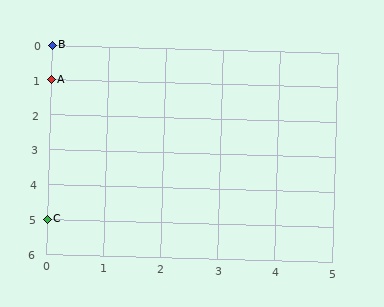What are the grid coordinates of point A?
Point A is at grid coordinates (0, 1).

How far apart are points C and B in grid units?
Points C and B are 5 rows apart.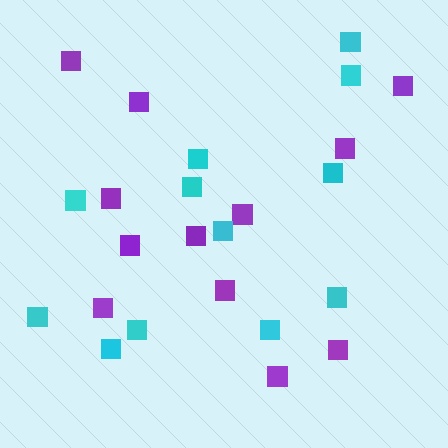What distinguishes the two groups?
There are 2 groups: one group of purple squares (12) and one group of cyan squares (12).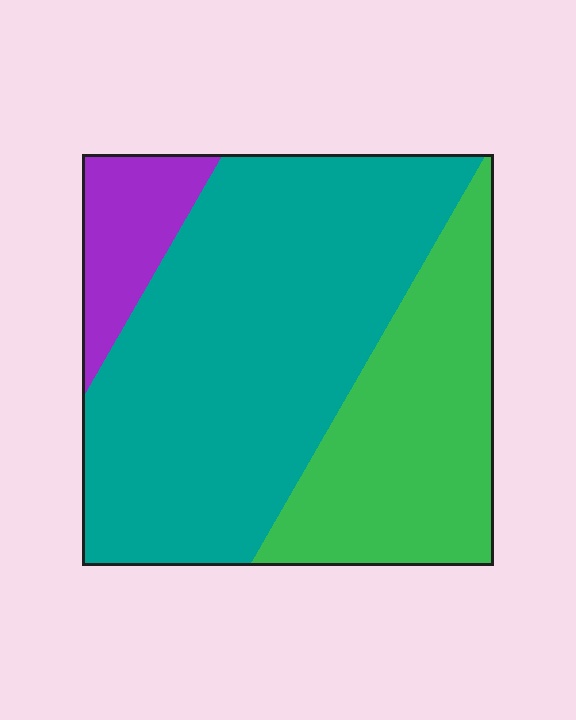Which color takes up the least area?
Purple, at roughly 10%.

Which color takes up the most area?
Teal, at roughly 60%.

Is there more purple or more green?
Green.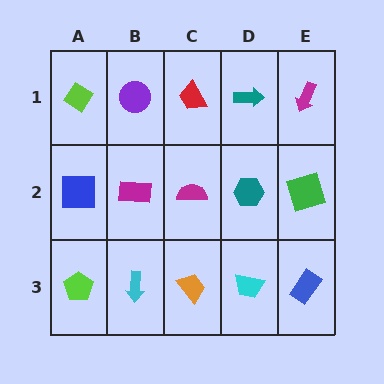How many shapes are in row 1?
5 shapes.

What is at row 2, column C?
A magenta semicircle.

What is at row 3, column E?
A blue rectangle.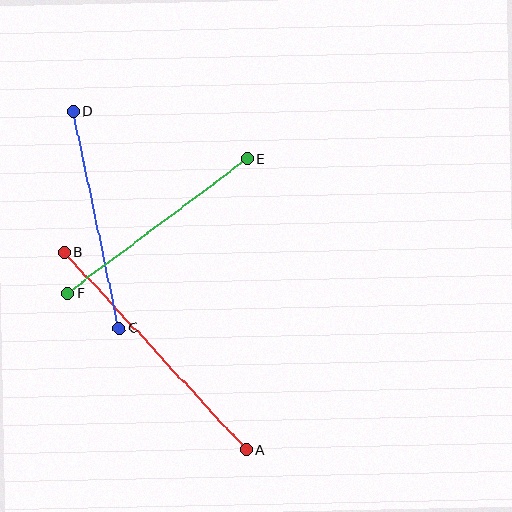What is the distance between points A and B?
The distance is approximately 269 pixels.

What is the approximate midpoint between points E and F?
The midpoint is at approximately (157, 226) pixels.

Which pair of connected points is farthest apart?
Points A and B are farthest apart.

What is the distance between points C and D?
The distance is approximately 222 pixels.